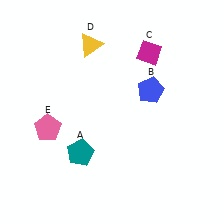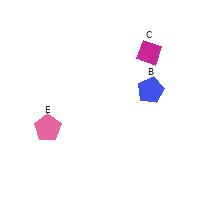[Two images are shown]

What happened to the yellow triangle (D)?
The yellow triangle (D) was removed in Image 2. It was in the top-left area of Image 1.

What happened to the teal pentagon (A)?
The teal pentagon (A) was removed in Image 2. It was in the bottom-left area of Image 1.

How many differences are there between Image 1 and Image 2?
There are 2 differences between the two images.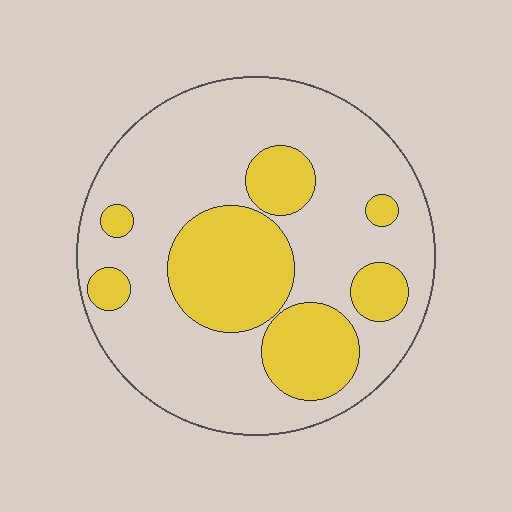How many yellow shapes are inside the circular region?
7.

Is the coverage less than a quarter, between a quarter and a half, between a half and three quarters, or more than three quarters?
Between a quarter and a half.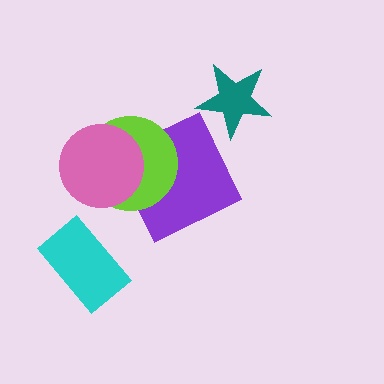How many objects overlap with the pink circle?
2 objects overlap with the pink circle.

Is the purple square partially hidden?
Yes, it is partially covered by another shape.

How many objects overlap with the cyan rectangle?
0 objects overlap with the cyan rectangle.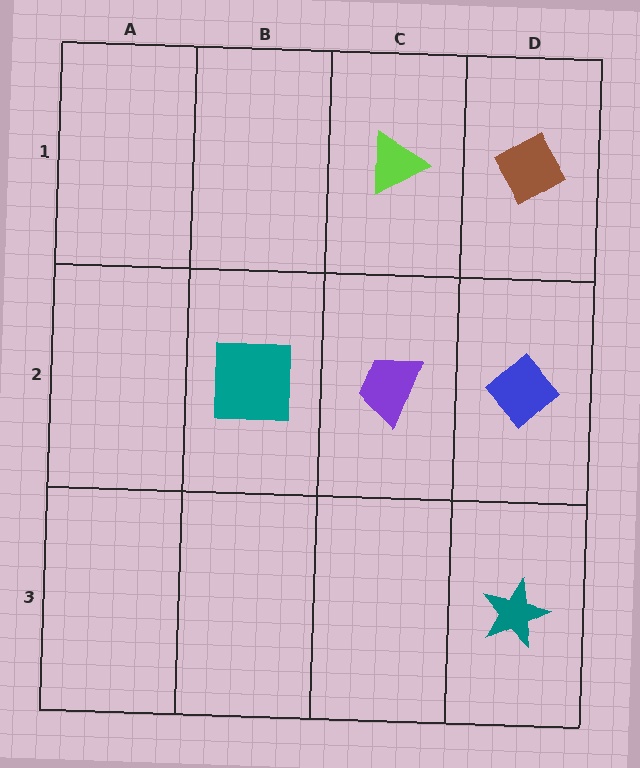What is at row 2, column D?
A blue diamond.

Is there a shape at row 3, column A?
No, that cell is empty.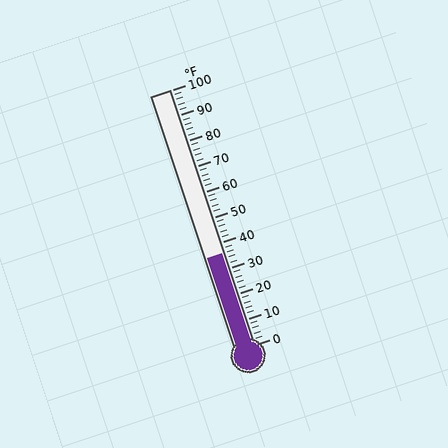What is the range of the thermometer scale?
The thermometer scale ranges from 0°F to 100°F.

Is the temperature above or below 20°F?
The temperature is above 20°F.